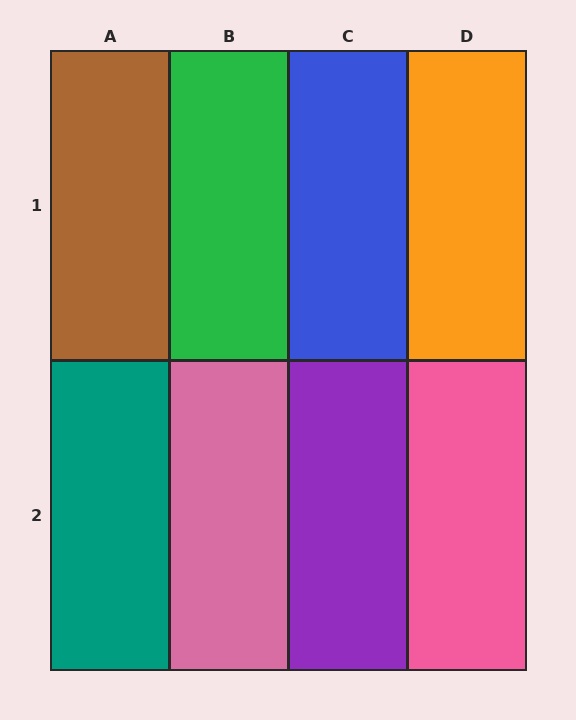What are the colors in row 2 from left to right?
Teal, pink, purple, pink.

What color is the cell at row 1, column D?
Orange.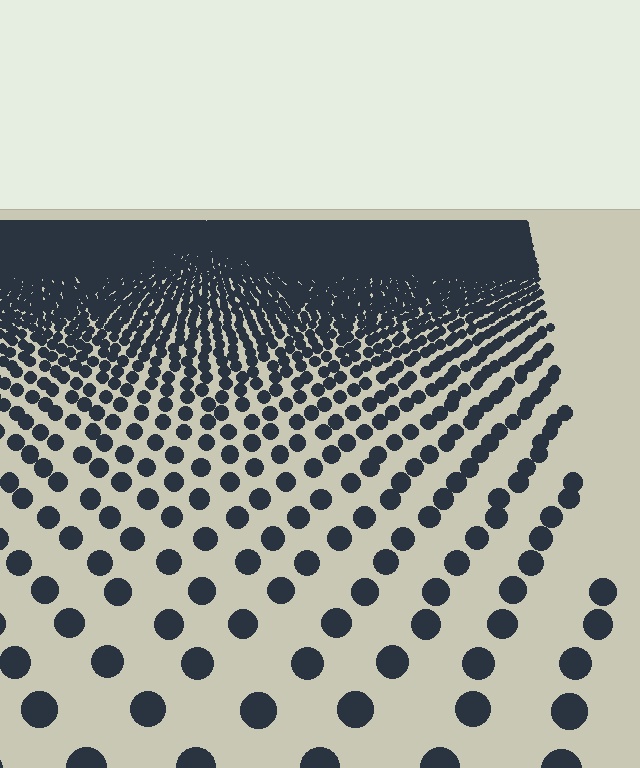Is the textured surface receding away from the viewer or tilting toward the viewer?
The surface is receding away from the viewer. Texture elements get smaller and denser toward the top.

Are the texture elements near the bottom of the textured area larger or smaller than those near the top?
Larger. Near the bottom, elements are closer to the viewer and appear at a bigger on-screen size.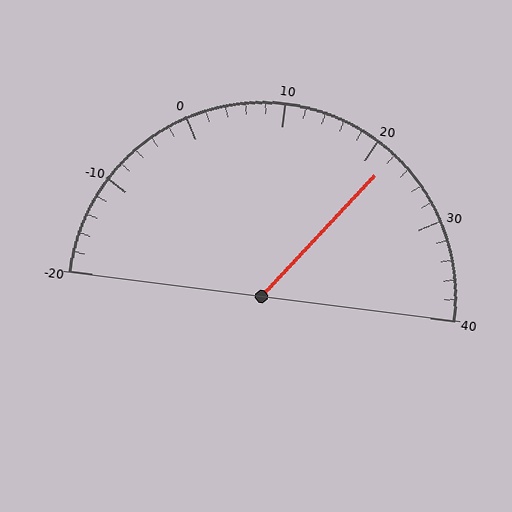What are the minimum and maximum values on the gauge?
The gauge ranges from -20 to 40.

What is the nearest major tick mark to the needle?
The nearest major tick mark is 20.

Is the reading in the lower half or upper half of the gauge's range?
The reading is in the upper half of the range (-20 to 40).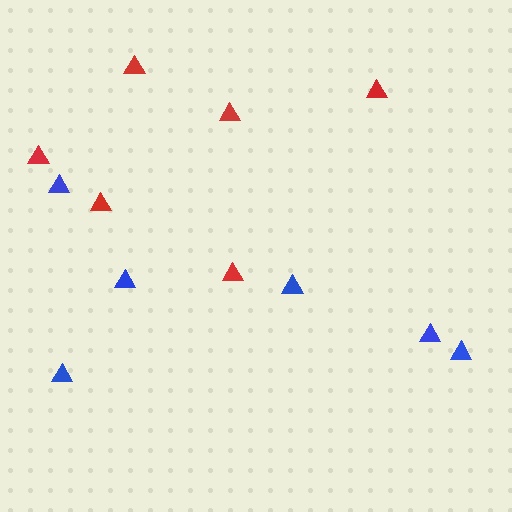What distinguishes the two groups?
There are 2 groups: one group of red triangles (6) and one group of blue triangles (6).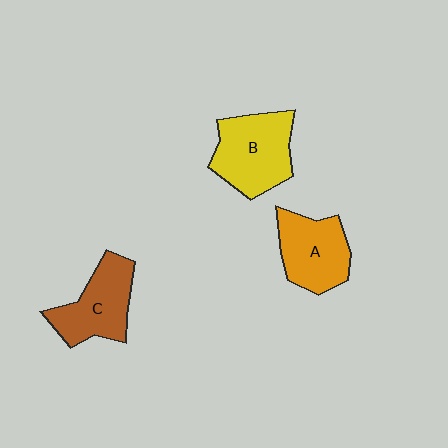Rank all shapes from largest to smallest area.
From largest to smallest: B (yellow), C (brown), A (orange).